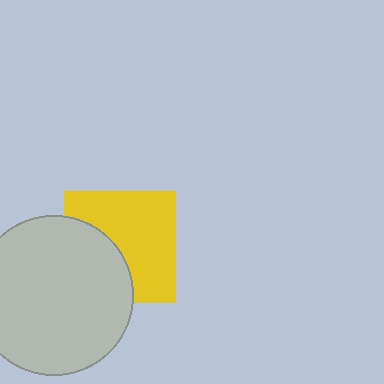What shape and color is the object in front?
The object in front is a light gray circle.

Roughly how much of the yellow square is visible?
About half of it is visible (roughly 61%).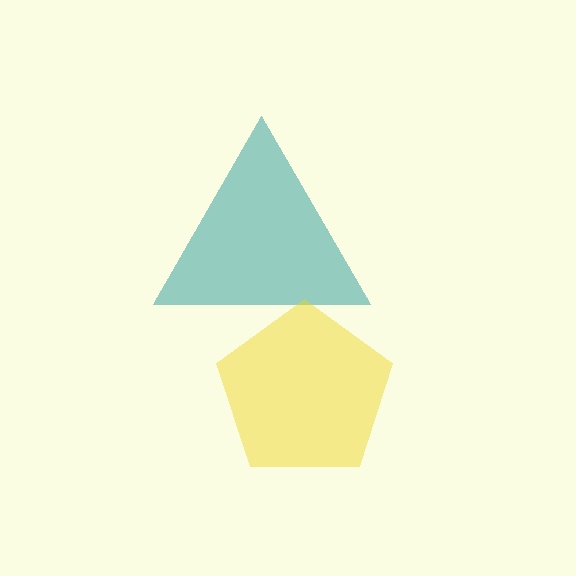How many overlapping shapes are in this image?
There are 2 overlapping shapes in the image.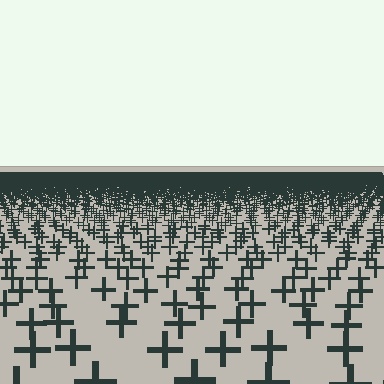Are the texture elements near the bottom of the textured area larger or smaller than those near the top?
Larger. Near the bottom, elements are closer to the viewer and appear at a bigger on-screen size.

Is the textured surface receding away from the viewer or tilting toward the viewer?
The surface is receding away from the viewer. Texture elements get smaller and denser toward the top.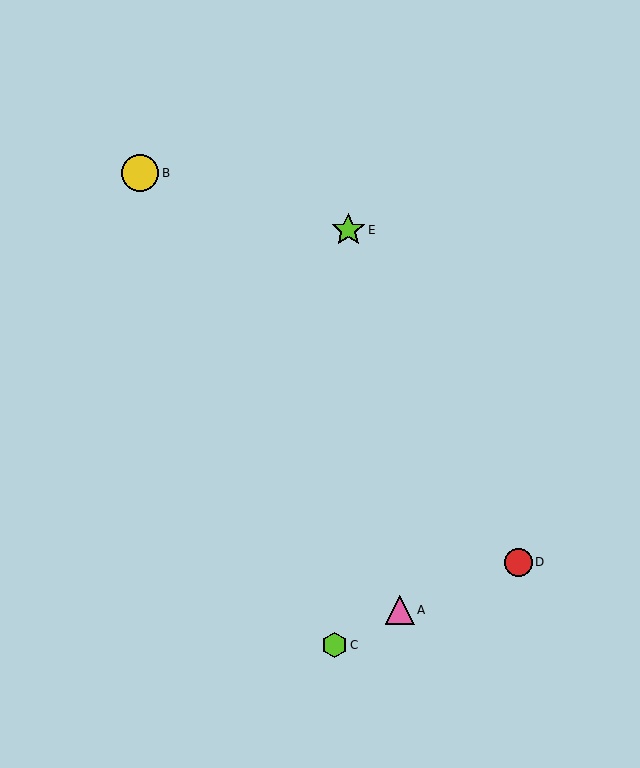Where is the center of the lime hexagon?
The center of the lime hexagon is at (334, 645).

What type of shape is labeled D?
Shape D is a red circle.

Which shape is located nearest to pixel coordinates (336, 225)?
The lime star (labeled E) at (348, 230) is nearest to that location.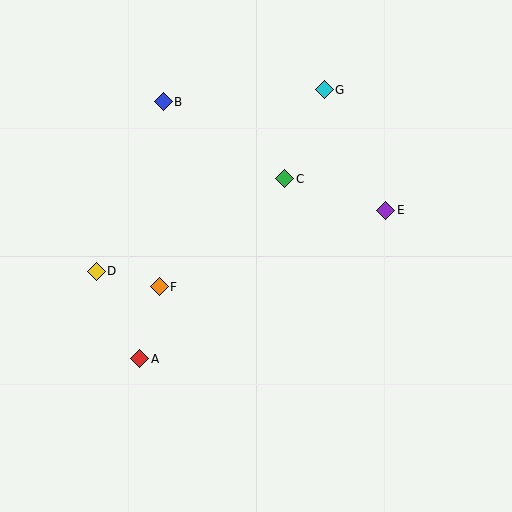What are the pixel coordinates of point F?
Point F is at (159, 287).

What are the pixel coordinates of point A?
Point A is at (140, 359).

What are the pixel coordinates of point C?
Point C is at (285, 179).